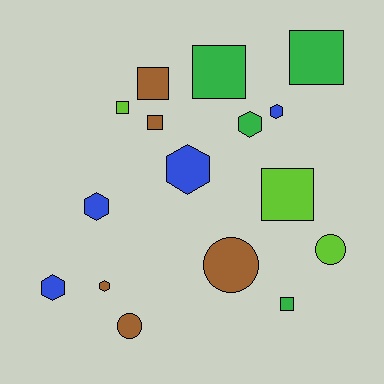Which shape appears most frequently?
Square, with 7 objects.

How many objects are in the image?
There are 16 objects.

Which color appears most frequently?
Brown, with 5 objects.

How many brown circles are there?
There are 2 brown circles.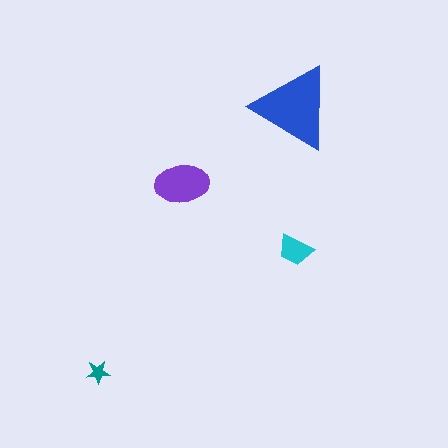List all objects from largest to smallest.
The blue triangle, the purple ellipse, the cyan trapezoid, the teal star.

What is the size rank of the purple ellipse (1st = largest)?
2nd.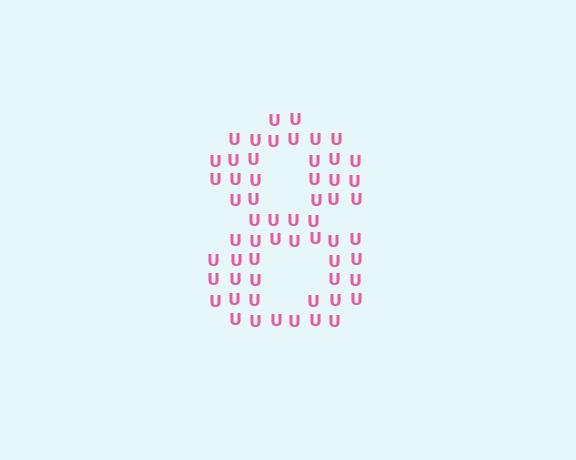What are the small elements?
The small elements are letter U's.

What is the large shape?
The large shape is the digit 8.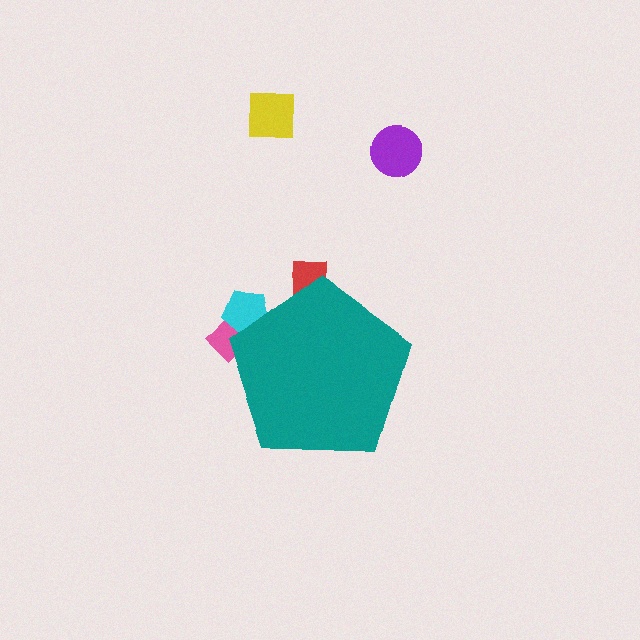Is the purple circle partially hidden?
No, the purple circle is fully visible.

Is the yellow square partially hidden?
No, the yellow square is fully visible.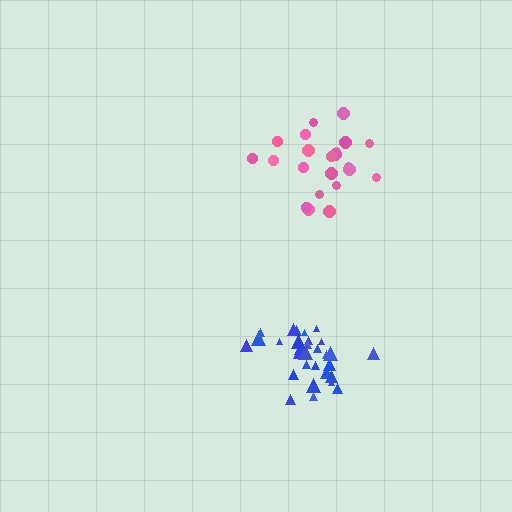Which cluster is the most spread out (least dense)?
Pink.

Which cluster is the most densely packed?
Blue.